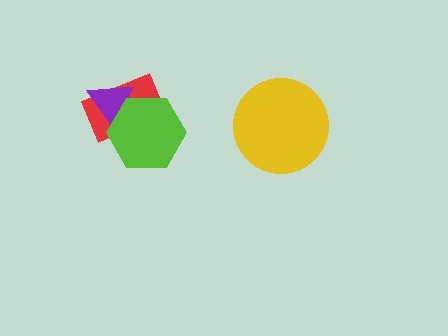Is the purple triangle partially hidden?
Yes, it is partially covered by another shape.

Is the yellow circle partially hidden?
No, no other shape covers it.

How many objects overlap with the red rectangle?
2 objects overlap with the red rectangle.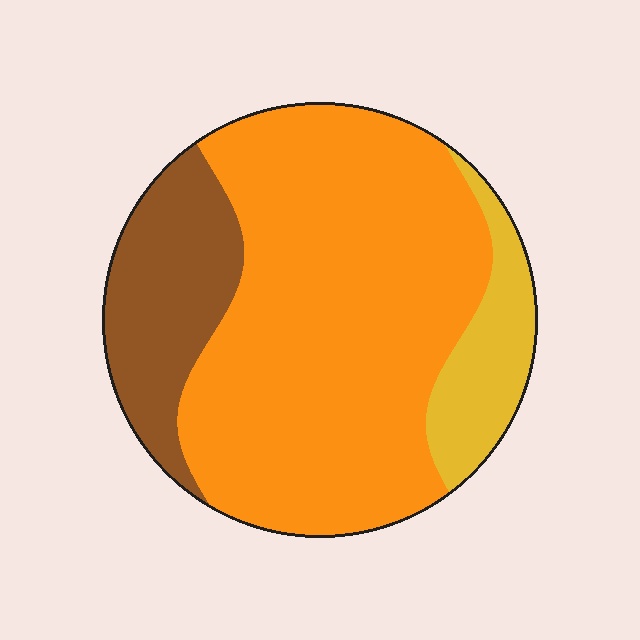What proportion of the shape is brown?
Brown takes up about one fifth (1/5) of the shape.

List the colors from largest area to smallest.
From largest to smallest: orange, brown, yellow.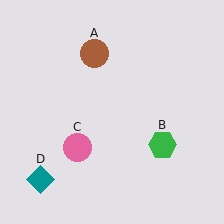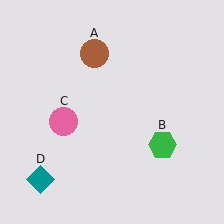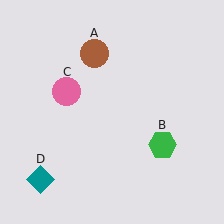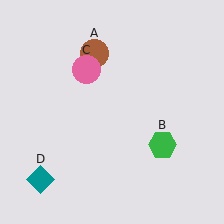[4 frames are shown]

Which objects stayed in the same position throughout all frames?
Brown circle (object A) and green hexagon (object B) and teal diamond (object D) remained stationary.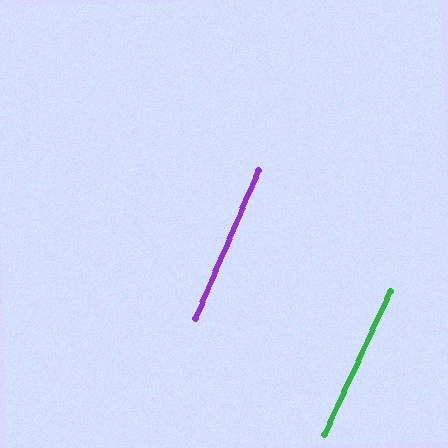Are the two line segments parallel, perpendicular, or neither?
Parallel — their directions differ by only 1.9°.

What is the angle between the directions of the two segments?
Approximately 2 degrees.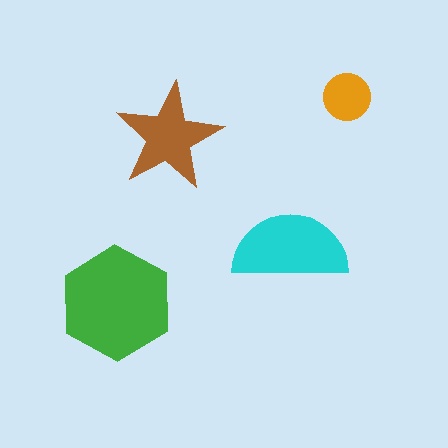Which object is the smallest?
The orange circle.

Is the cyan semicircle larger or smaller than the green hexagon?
Smaller.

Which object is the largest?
The green hexagon.